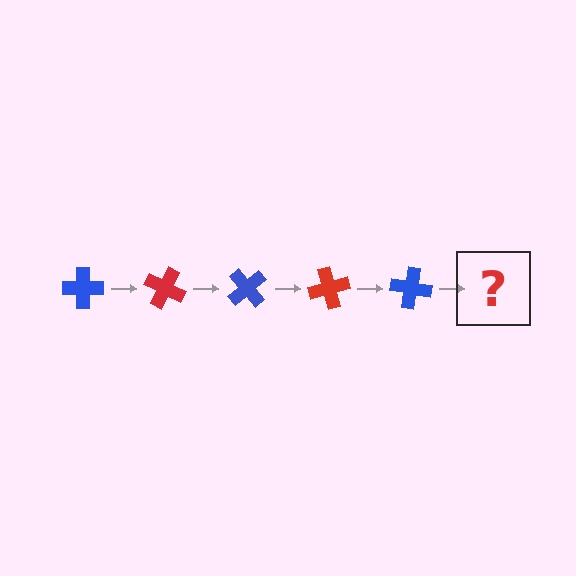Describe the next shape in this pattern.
It should be a red cross, rotated 125 degrees from the start.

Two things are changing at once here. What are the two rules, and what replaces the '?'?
The two rules are that it rotates 25 degrees each step and the color cycles through blue and red. The '?' should be a red cross, rotated 125 degrees from the start.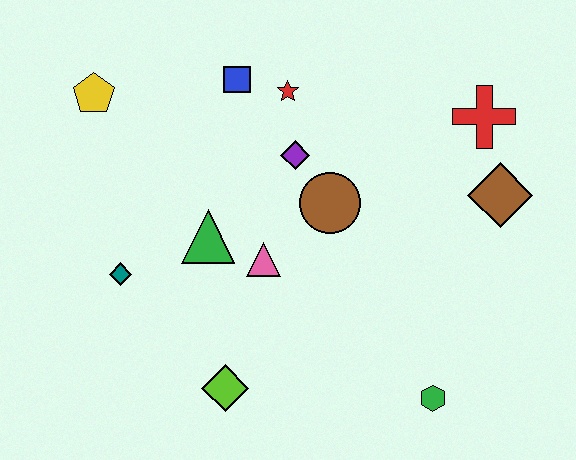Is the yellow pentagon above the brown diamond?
Yes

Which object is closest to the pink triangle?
The green triangle is closest to the pink triangle.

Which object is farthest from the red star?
The green hexagon is farthest from the red star.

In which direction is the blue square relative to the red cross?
The blue square is to the left of the red cross.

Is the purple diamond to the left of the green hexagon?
Yes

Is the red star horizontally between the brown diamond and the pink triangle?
Yes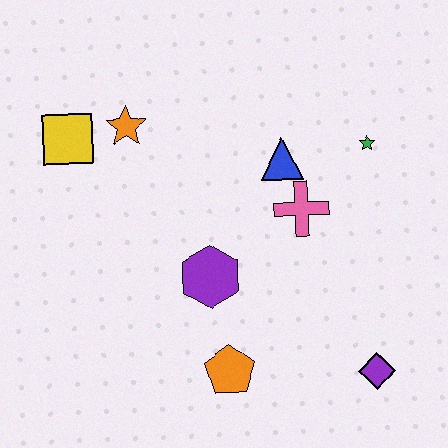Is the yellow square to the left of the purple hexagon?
Yes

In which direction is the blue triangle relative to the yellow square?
The blue triangle is to the right of the yellow square.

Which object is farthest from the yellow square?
The purple diamond is farthest from the yellow square.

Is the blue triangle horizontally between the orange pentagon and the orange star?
No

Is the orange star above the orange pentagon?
Yes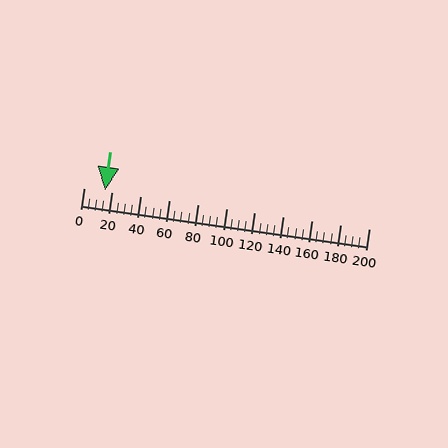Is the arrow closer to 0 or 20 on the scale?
The arrow is closer to 20.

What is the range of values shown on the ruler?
The ruler shows values from 0 to 200.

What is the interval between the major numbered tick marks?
The major tick marks are spaced 20 units apart.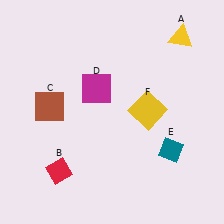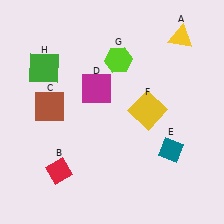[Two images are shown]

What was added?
A lime hexagon (G), a green square (H) were added in Image 2.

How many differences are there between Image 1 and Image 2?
There are 2 differences between the two images.